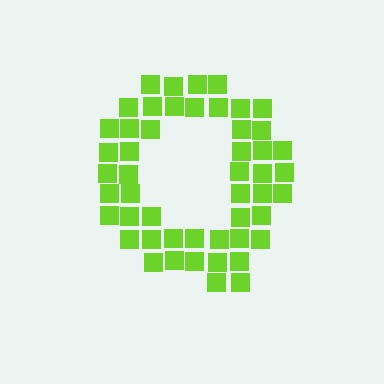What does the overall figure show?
The overall figure shows the letter Q.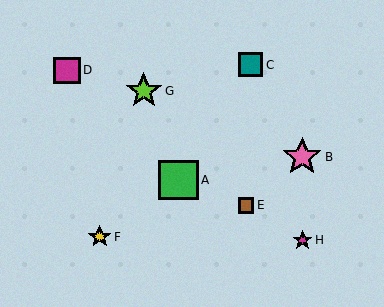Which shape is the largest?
The pink star (labeled B) is the largest.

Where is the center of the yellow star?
The center of the yellow star is at (100, 237).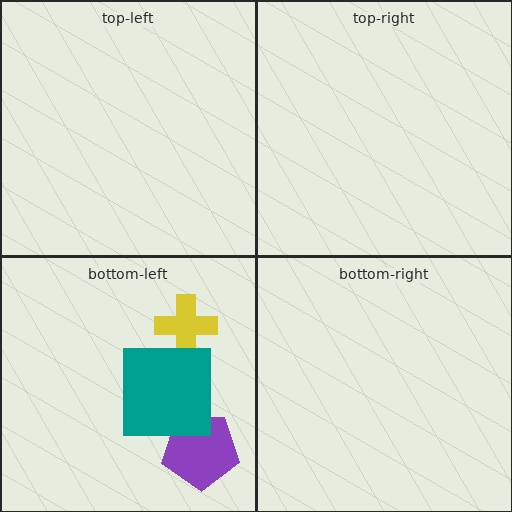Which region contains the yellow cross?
The bottom-left region.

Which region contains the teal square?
The bottom-left region.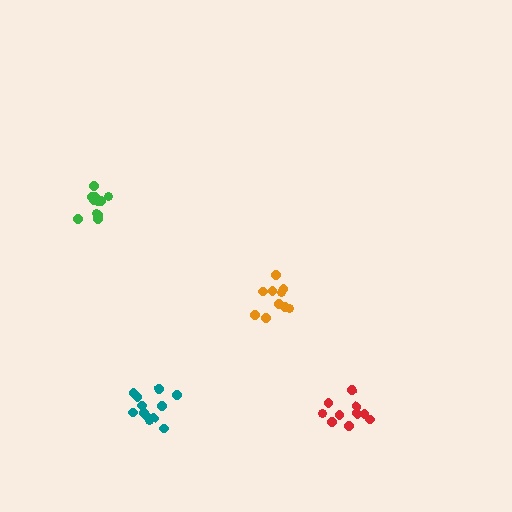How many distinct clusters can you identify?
There are 4 distinct clusters.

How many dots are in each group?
Group 1: 11 dots, Group 2: 10 dots, Group 3: 10 dots, Group 4: 12 dots (43 total).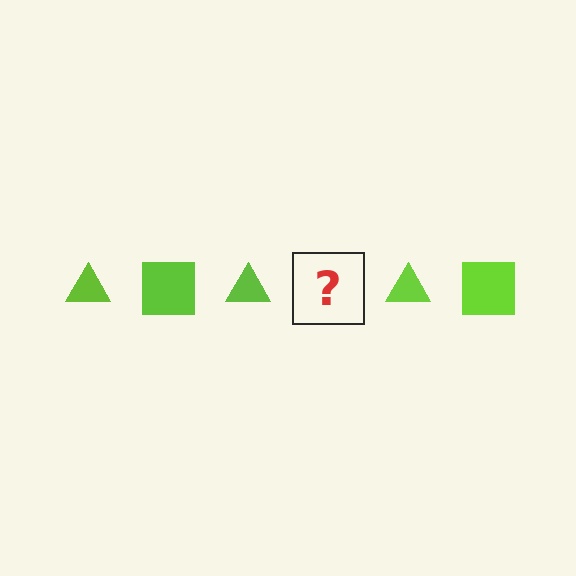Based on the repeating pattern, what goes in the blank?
The blank should be a lime square.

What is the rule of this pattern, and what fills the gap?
The rule is that the pattern cycles through triangle, square shapes in lime. The gap should be filled with a lime square.